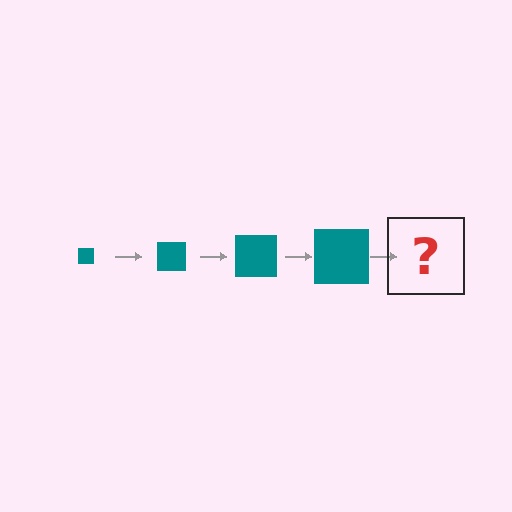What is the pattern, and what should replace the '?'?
The pattern is that the square gets progressively larger each step. The '?' should be a teal square, larger than the previous one.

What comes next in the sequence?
The next element should be a teal square, larger than the previous one.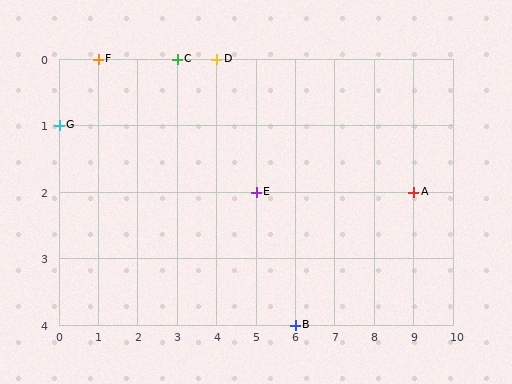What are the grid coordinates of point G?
Point G is at grid coordinates (0, 1).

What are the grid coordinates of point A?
Point A is at grid coordinates (9, 2).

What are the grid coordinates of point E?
Point E is at grid coordinates (5, 2).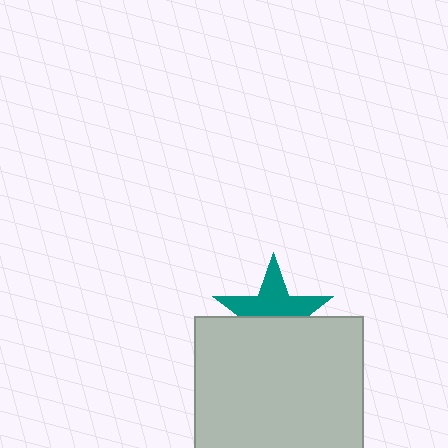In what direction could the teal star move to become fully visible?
The teal star could move up. That would shift it out from behind the light gray square entirely.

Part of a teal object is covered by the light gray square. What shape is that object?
It is a star.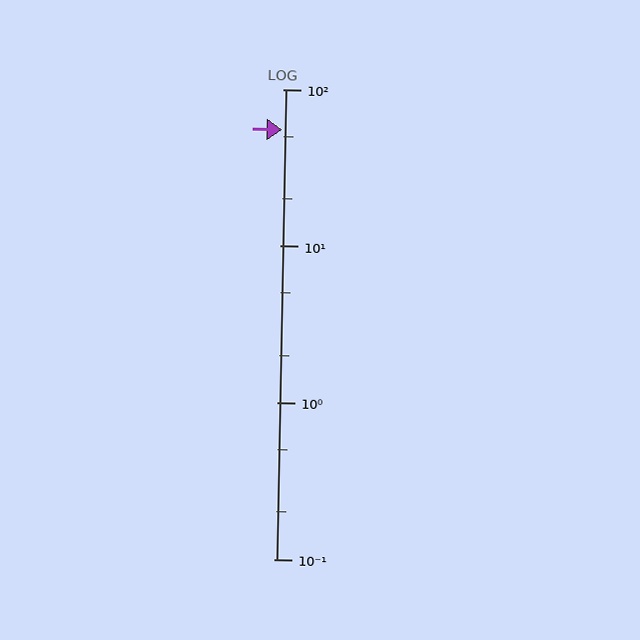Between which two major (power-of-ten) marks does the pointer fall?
The pointer is between 10 and 100.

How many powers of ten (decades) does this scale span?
The scale spans 3 decades, from 0.1 to 100.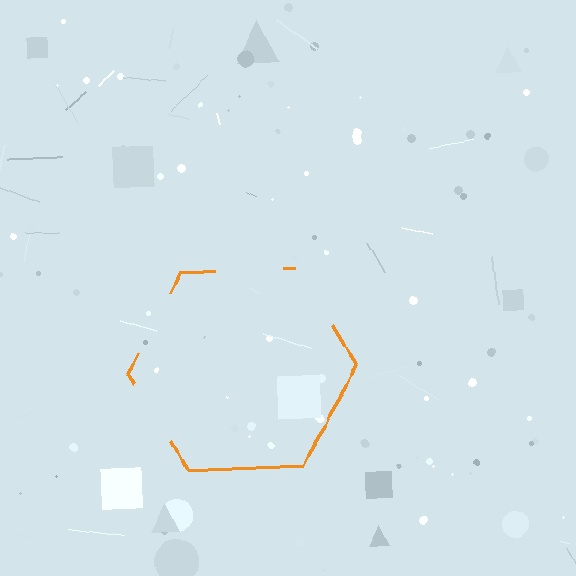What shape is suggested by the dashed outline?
The dashed outline suggests a hexagon.